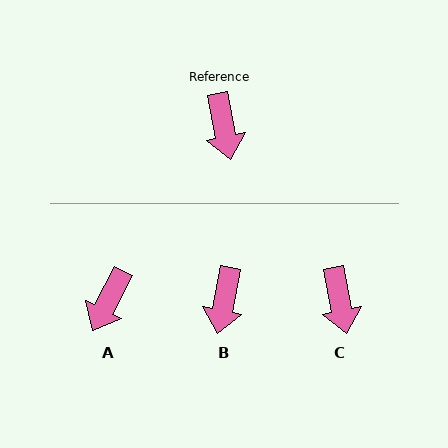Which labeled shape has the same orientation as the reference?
C.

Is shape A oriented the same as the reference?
No, it is off by about 38 degrees.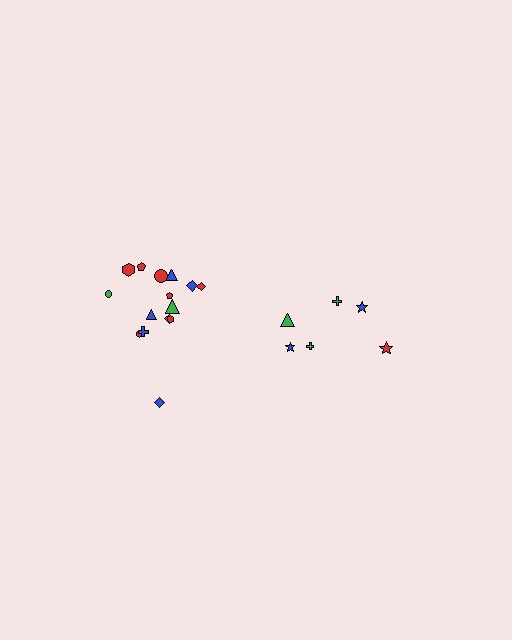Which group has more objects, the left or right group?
The left group.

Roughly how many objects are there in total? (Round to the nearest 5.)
Roughly 20 objects in total.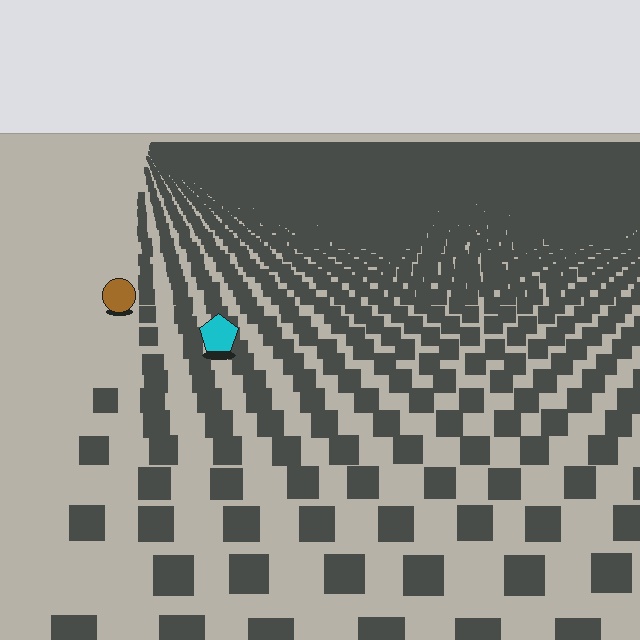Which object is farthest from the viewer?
The brown circle is farthest from the viewer. It appears smaller and the ground texture around it is denser.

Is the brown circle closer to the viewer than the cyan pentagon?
No. The cyan pentagon is closer — you can tell from the texture gradient: the ground texture is coarser near it.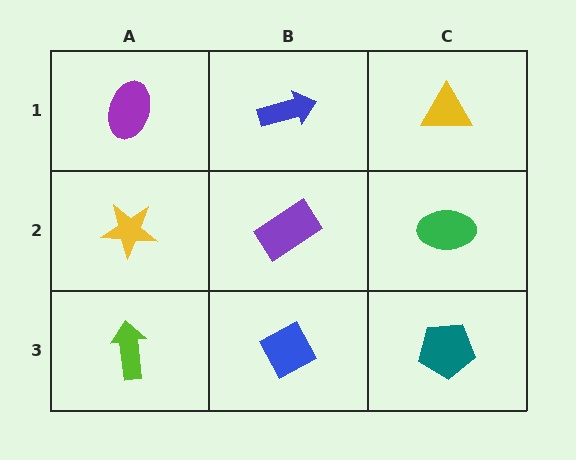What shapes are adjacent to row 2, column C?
A yellow triangle (row 1, column C), a teal pentagon (row 3, column C), a purple rectangle (row 2, column B).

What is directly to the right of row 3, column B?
A teal pentagon.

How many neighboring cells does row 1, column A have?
2.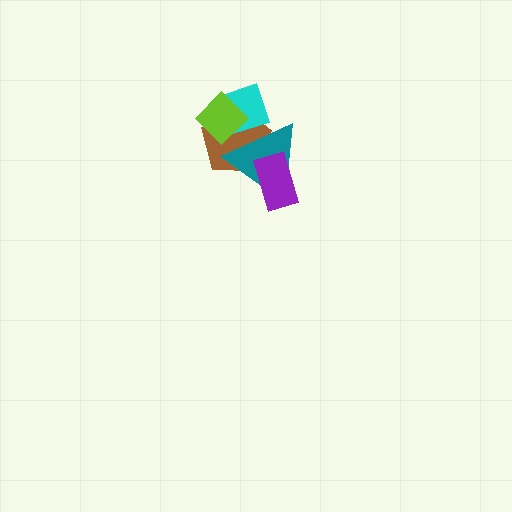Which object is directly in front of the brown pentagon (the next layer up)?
The teal triangle is directly in front of the brown pentagon.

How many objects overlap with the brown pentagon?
3 objects overlap with the brown pentagon.